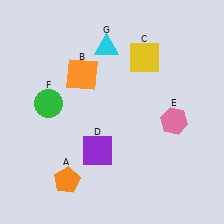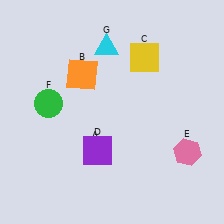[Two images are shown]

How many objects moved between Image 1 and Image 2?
2 objects moved between the two images.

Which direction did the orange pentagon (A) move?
The orange pentagon (A) moved right.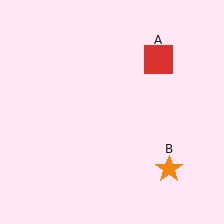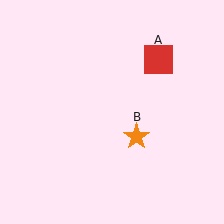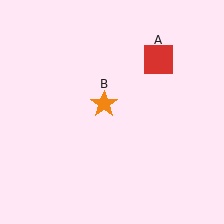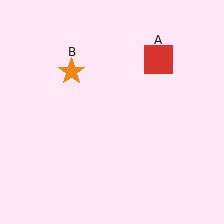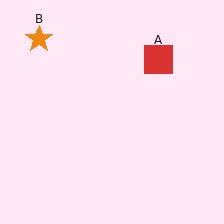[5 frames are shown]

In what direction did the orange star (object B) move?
The orange star (object B) moved up and to the left.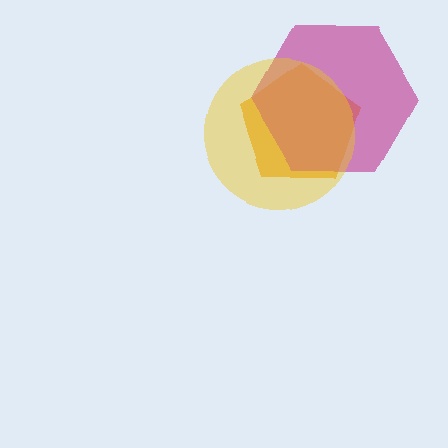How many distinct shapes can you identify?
There are 3 distinct shapes: an orange pentagon, a magenta hexagon, a yellow circle.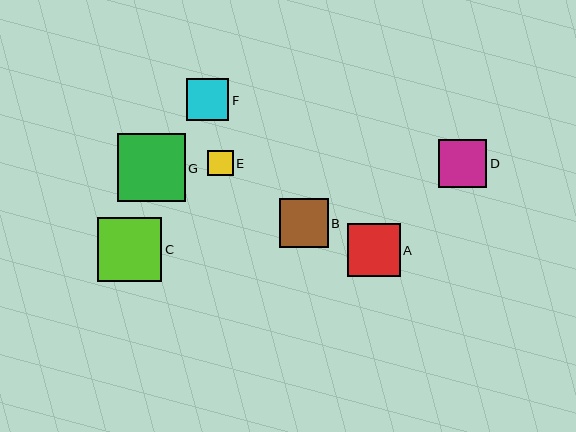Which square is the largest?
Square G is the largest with a size of approximately 68 pixels.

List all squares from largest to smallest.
From largest to smallest: G, C, A, B, D, F, E.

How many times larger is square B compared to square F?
Square B is approximately 1.2 times the size of square F.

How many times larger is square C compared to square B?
Square C is approximately 1.3 times the size of square B.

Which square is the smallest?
Square E is the smallest with a size of approximately 26 pixels.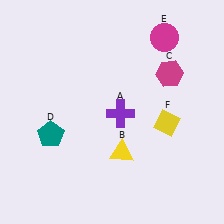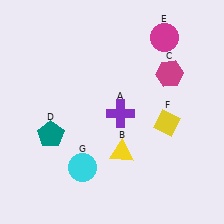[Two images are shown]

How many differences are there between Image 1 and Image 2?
There is 1 difference between the two images.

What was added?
A cyan circle (G) was added in Image 2.